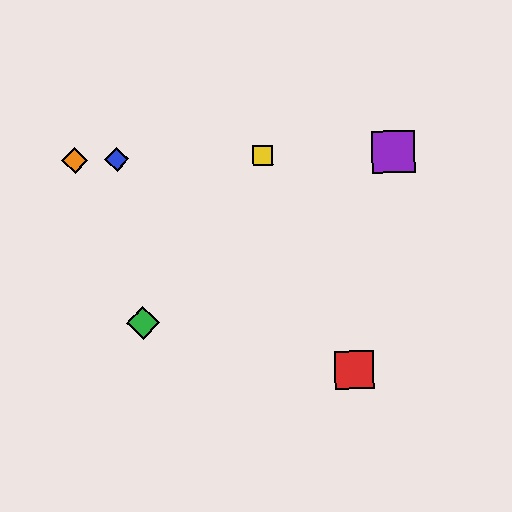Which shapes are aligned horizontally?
The blue diamond, the yellow square, the purple square, the orange diamond are aligned horizontally.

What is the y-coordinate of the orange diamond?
The orange diamond is at y≈160.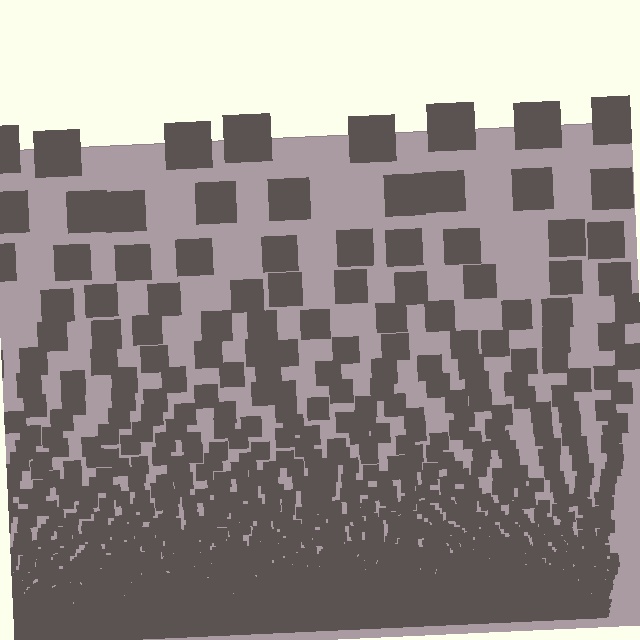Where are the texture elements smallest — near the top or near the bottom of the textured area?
Near the bottom.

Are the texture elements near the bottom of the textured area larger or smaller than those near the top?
Smaller. The gradient is inverted — elements near the bottom are smaller and denser.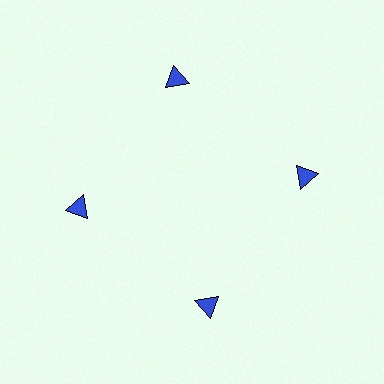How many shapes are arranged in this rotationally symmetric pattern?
There are 4 shapes, arranged in 4 groups of 1.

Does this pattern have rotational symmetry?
Yes, this pattern has 4-fold rotational symmetry. It looks the same after rotating 90 degrees around the center.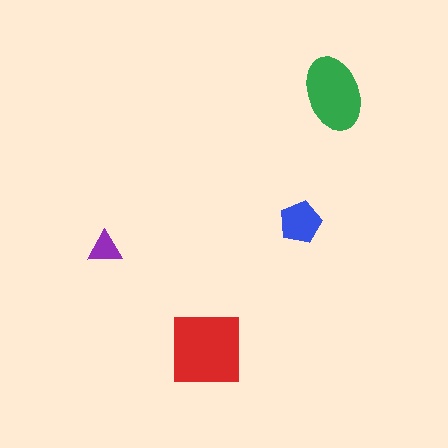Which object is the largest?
The red square.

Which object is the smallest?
The purple triangle.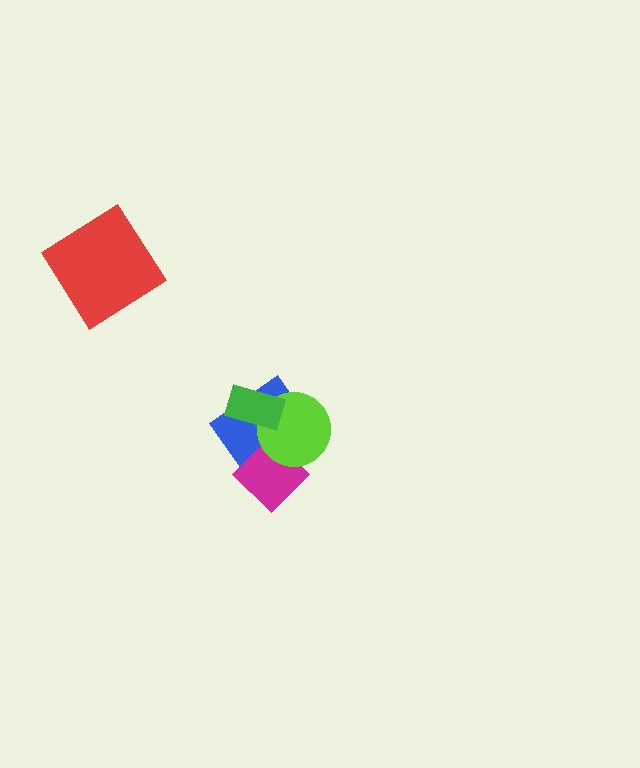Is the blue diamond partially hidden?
Yes, it is partially covered by another shape.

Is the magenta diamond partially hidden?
Yes, it is partially covered by another shape.